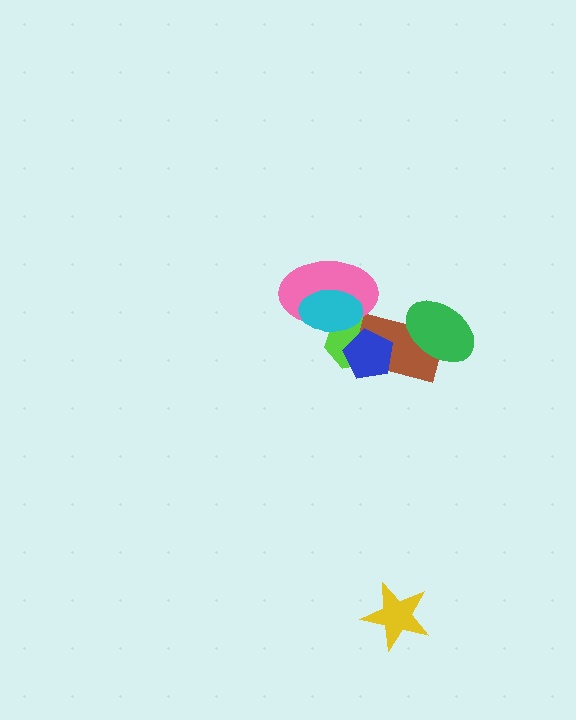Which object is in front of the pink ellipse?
The cyan ellipse is in front of the pink ellipse.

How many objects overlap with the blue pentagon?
2 objects overlap with the blue pentagon.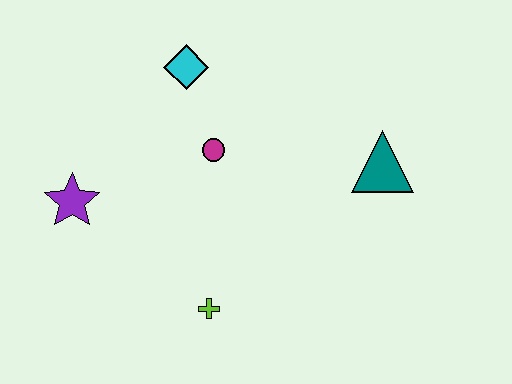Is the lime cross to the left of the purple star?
No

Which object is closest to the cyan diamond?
The magenta circle is closest to the cyan diamond.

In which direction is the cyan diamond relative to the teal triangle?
The cyan diamond is to the left of the teal triangle.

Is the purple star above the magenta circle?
No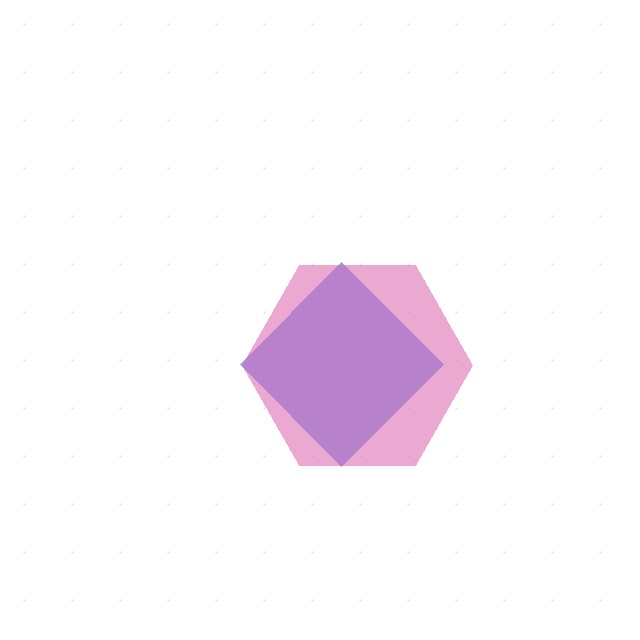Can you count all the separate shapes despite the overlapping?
Yes, there are 2 separate shapes.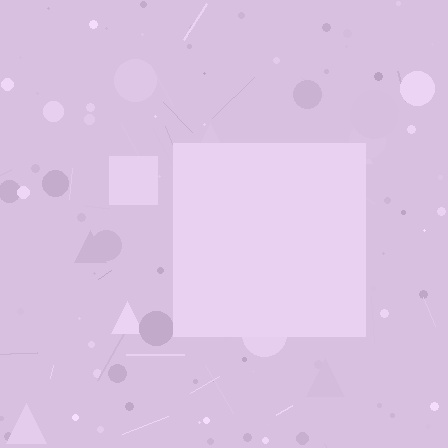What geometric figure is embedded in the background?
A square is embedded in the background.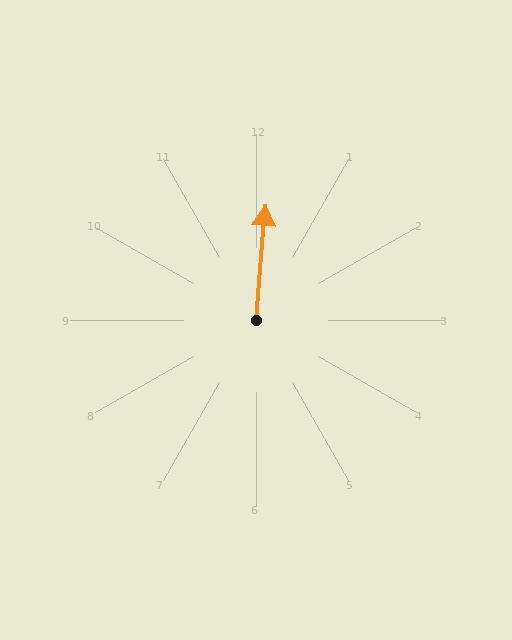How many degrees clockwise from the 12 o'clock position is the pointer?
Approximately 5 degrees.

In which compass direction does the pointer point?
North.